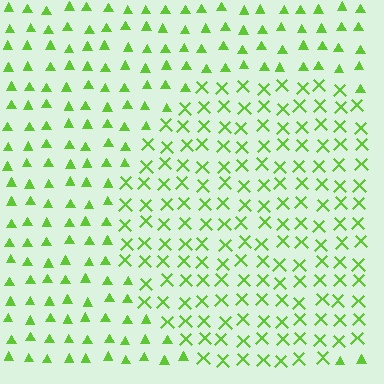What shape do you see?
I see a circle.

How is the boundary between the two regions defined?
The boundary is defined by a change in element shape: X marks inside vs. triangles outside. All elements share the same color and spacing.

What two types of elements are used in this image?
The image uses X marks inside the circle region and triangles outside it.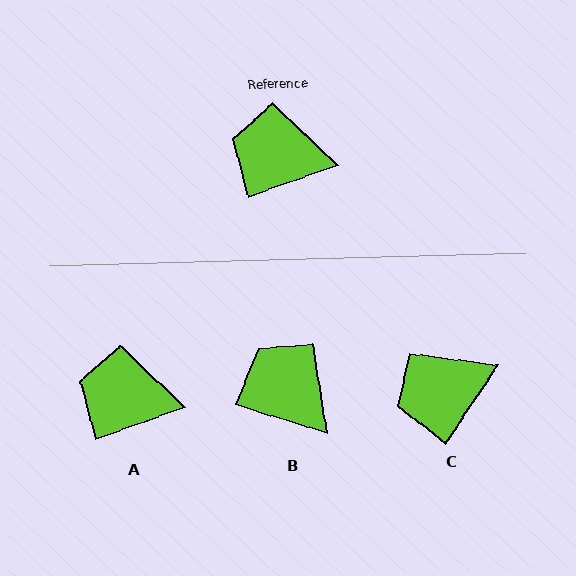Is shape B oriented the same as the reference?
No, it is off by about 37 degrees.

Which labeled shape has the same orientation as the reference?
A.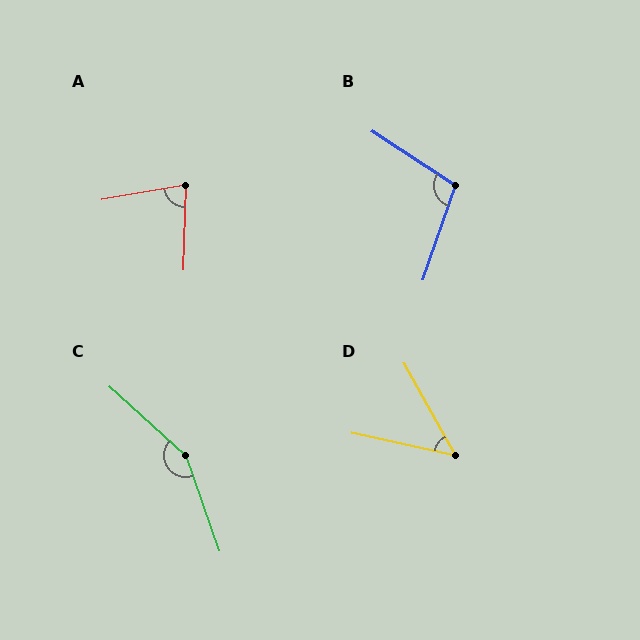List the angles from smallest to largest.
D (48°), A (79°), B (104°), C (152°).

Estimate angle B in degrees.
Approximately 104 degrees.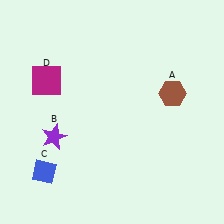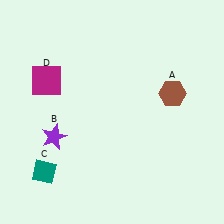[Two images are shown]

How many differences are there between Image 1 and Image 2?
There is 1 difference between the two images.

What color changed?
The diamond (C) changed from blue in Image 1 to teal in Image 2.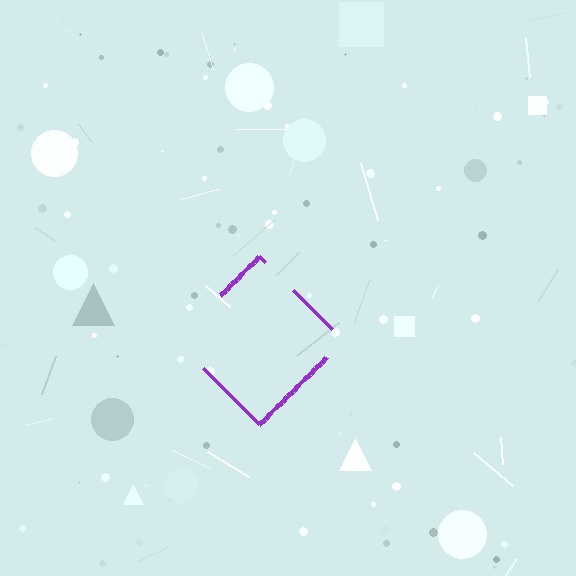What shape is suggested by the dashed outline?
The dashed outline suggests a diamond.